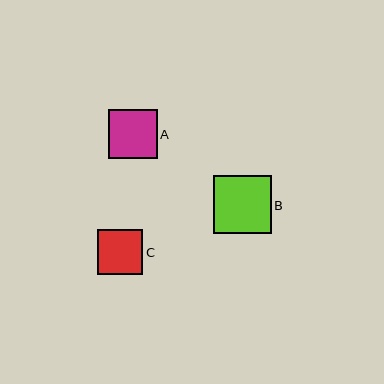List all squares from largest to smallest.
From largest to smallest: B, A, C.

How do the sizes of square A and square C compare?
Square A and square C are approximately the same size.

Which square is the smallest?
Square C is the smallest with a size of approximately 45 pixels.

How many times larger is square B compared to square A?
Square B is approximately 1.2 times the size of square A.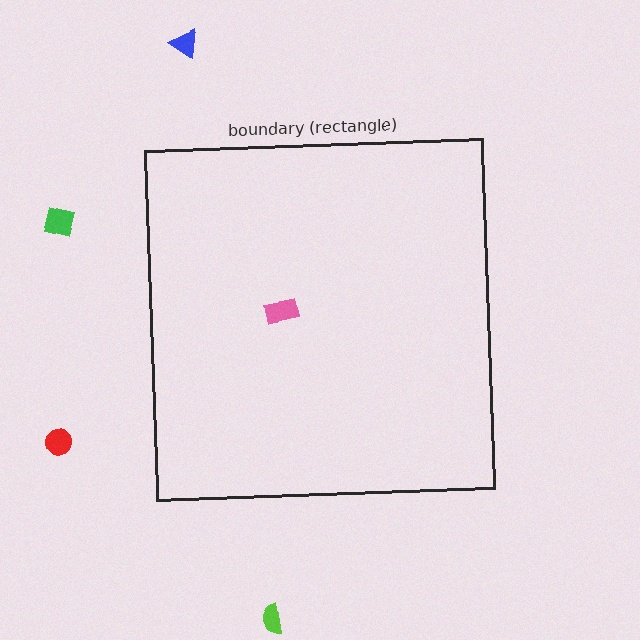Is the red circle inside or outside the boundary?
Outside.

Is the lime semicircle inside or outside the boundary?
Outside.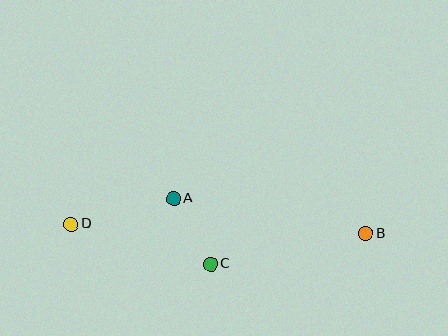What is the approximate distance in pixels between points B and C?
The distance between B and C is approximately 158 pixels.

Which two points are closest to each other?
Points A and C are closest to each other.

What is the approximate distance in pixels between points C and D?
The distance between C and D is approximately 145 pixels.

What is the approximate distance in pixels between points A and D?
The distance between A and D is approximately 105 pixels.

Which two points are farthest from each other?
Points B and D are farthest from each other.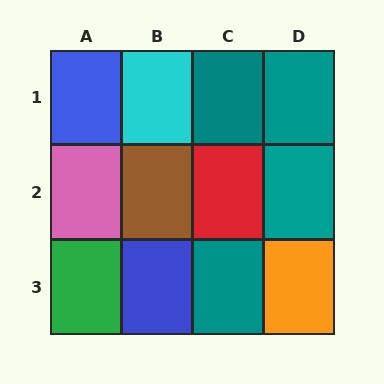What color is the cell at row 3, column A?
Green.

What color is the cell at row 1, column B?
Cyan.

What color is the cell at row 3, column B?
Blue.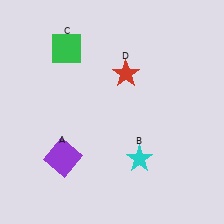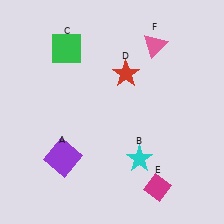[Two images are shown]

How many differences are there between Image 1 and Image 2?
There are 2 differences between the two images.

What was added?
A magenta diamond (E), a pink triangle (F) were added in Image 2.